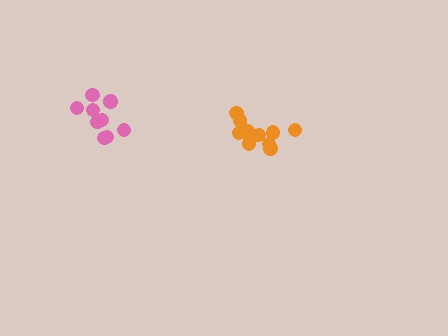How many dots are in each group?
Group 1: 13 dots, Group 2: 9 dots (22 total).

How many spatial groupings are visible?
There are 2 spatial groupings.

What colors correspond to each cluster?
The clusters are colored: orange, pink.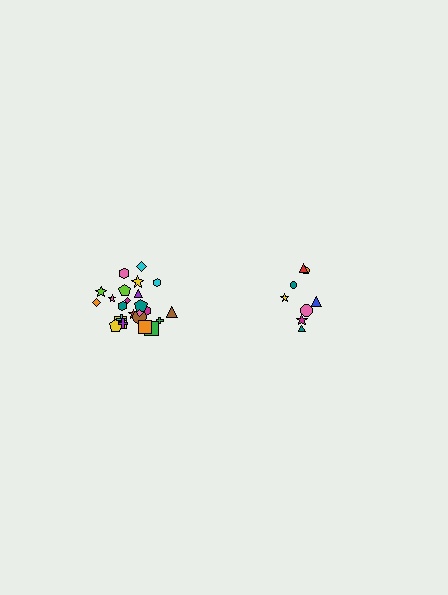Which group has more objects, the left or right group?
The left group.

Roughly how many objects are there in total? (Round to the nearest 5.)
Roughly 35 objects in total.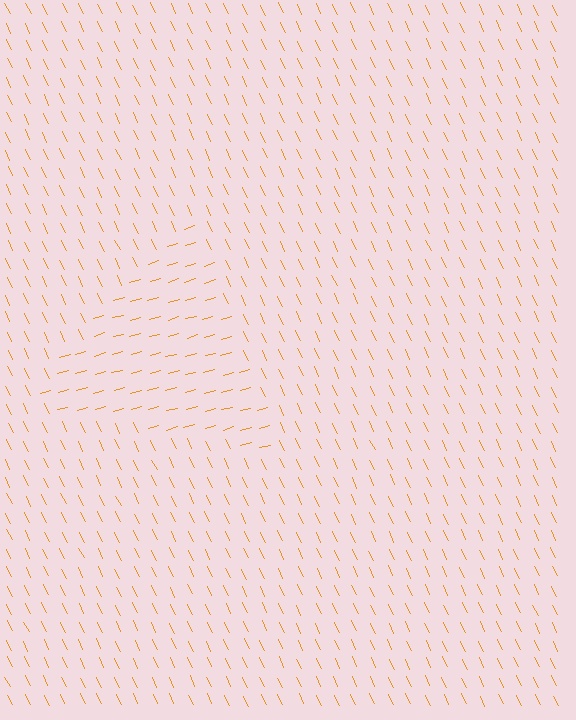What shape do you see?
I see a triangle.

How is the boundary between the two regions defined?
The boundary is defined purely by a change in line orientation (approximately 80 degrees difference). All lines are the same color and thickness.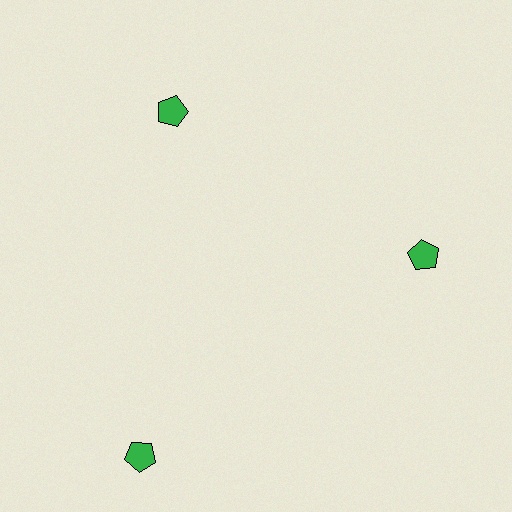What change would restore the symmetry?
The symmetry would be restored by moving it inward, back onto the ring so that all 3 pentagons sit at equal angles and equal distance from the center.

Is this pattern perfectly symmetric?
No. The 3 green pentagons are arranged in a ring, but one element near the 7 o'clock position is pushed outward from the center, breaking the 3-fold rotational symmetry.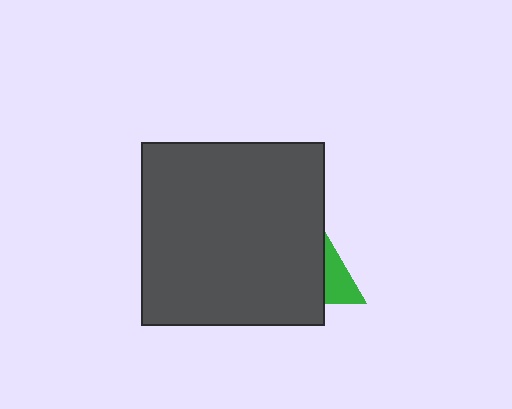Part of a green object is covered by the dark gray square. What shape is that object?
It is a triangle.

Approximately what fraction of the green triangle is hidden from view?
Roughly 66% of the green triangle is hidden behind the dark gray square.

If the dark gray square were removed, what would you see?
You would see the complete green triangle.